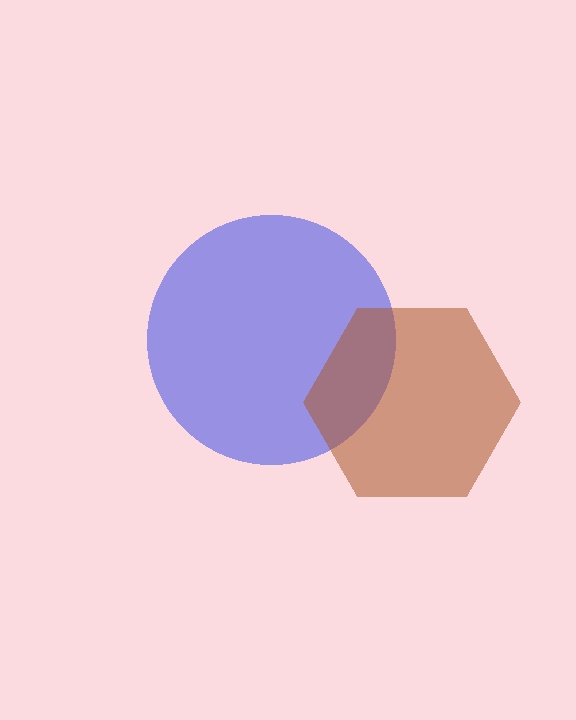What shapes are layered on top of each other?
The layered shapes are: a blue circle, a brown hexagon.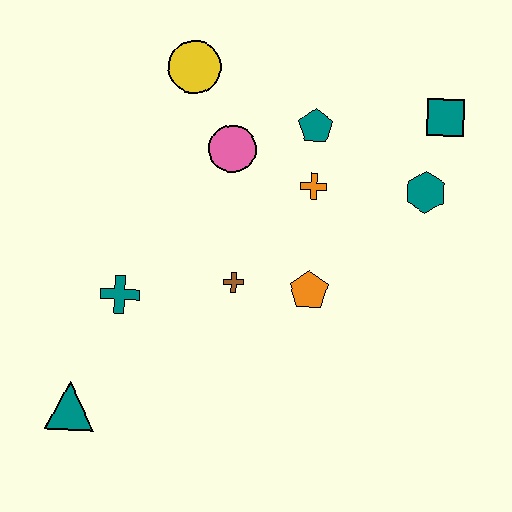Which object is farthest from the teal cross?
The teal square is farthest from the teal cross.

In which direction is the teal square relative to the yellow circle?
The teal square is to the right of the yellow circle.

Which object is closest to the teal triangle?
The teal cross is closest to the teal triangle.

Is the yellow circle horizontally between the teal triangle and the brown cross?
Yes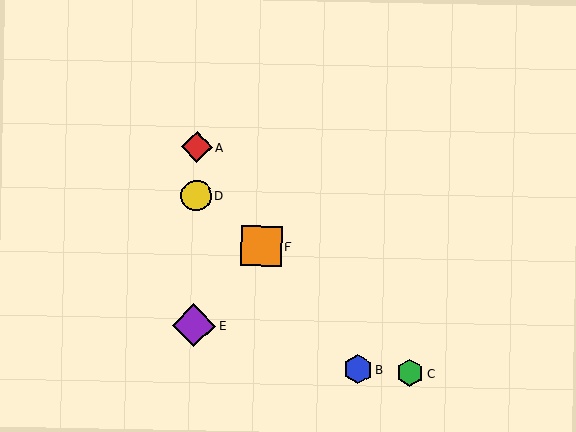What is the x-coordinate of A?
Object A is at x≈197.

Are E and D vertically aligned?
Yes, both are at x≈194.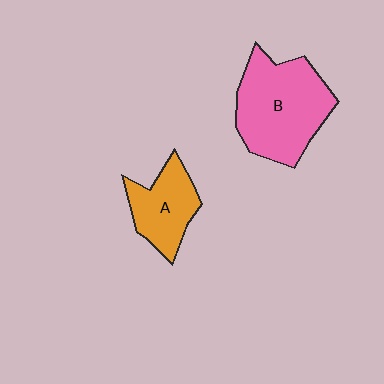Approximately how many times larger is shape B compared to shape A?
Approximately 1.8 times.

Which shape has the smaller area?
Shape A (orange).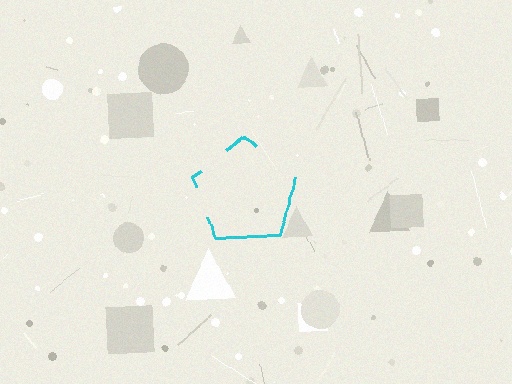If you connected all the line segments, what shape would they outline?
They would outline a pentagon.